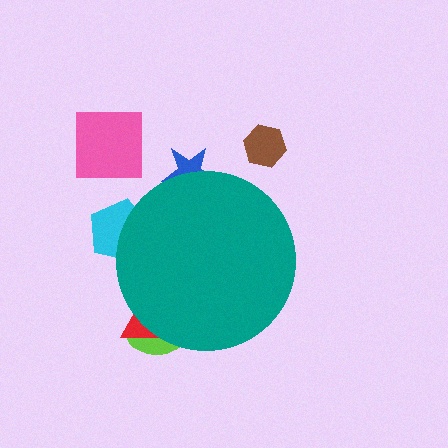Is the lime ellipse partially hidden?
Yes, the lime ellipse is partially hidden behind the teal circle.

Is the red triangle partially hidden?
Yes, the red triangle is partially hidden behind the teal circle.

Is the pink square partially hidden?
No, the pink square is fully visible.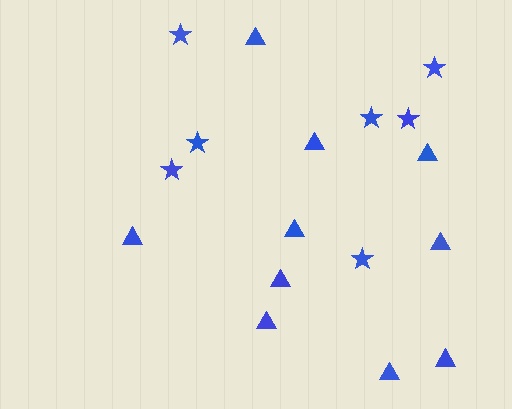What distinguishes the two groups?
There are 2 groups: one group of stars (7) and one group of triangles (10).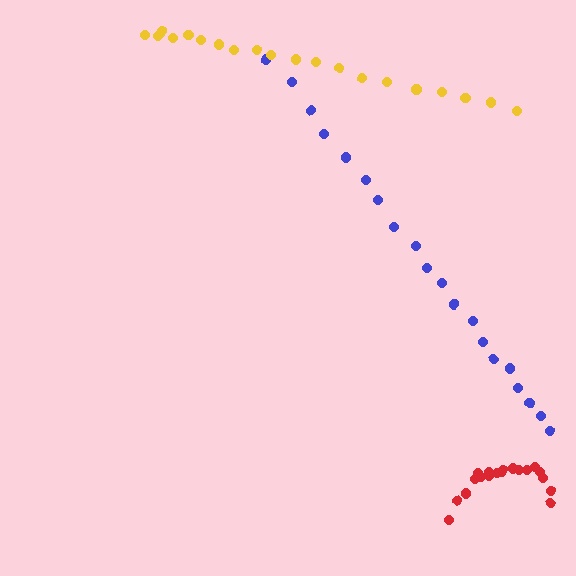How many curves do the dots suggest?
There are 3 distinct paths.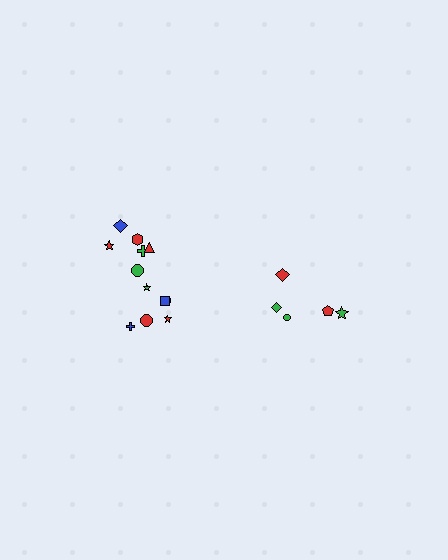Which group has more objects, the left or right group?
The left group.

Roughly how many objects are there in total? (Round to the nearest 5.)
Roughly 15 objects in total.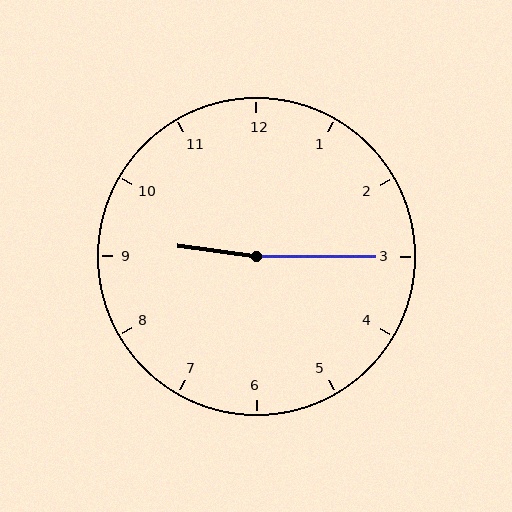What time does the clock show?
9:15.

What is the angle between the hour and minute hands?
Approximately 172 degrees.